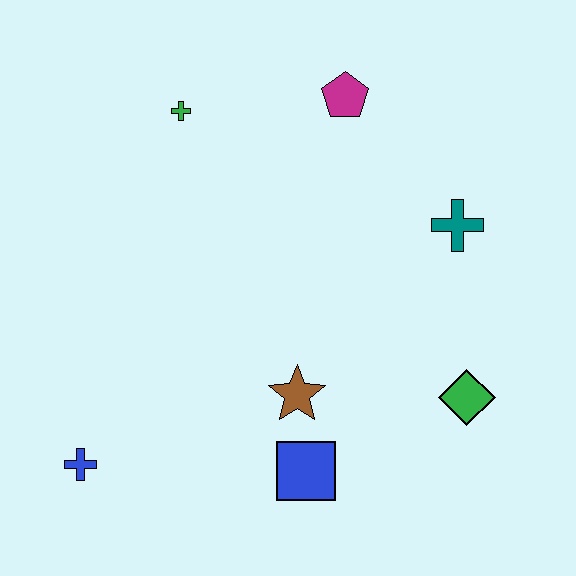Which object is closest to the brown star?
The blue square is closest to the brown star.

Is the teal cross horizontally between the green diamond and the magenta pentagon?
Yes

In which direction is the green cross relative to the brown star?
The green cross is above the brown star.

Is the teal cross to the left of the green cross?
No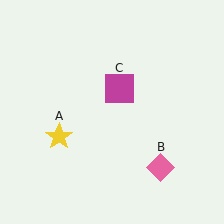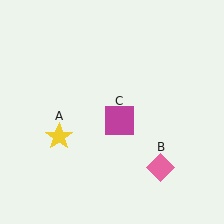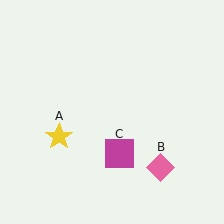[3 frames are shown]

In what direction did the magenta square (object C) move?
The magenta square (object C) moved down.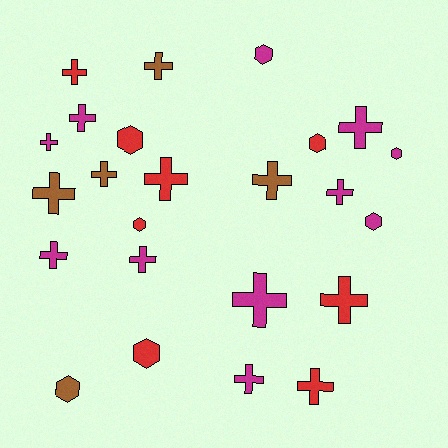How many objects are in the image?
There are 24 objects.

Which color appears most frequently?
Magenta, with 11 objects.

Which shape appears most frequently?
Cross, with 16 objects.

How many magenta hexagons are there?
There are 3 magenta hexagons.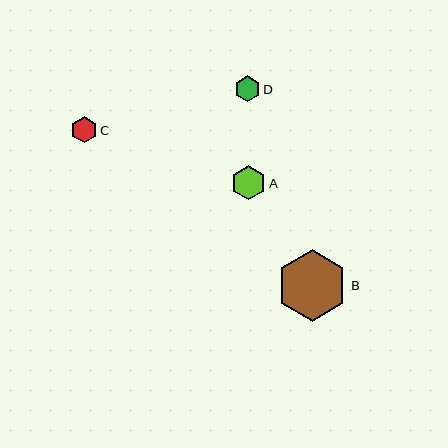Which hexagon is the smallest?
Hexagon D is the smallest with a size of approximately 26 pixels.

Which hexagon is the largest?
Hexagon B is the largest with a size of approximately 71 pixels.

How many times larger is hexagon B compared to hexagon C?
Hexagon B is approximately 2.7 times the size of hexagon C.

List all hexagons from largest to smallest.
From largest to smallest: B, A, C, D.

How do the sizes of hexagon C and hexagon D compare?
Hexagon C and hexagon D are approximately the same size.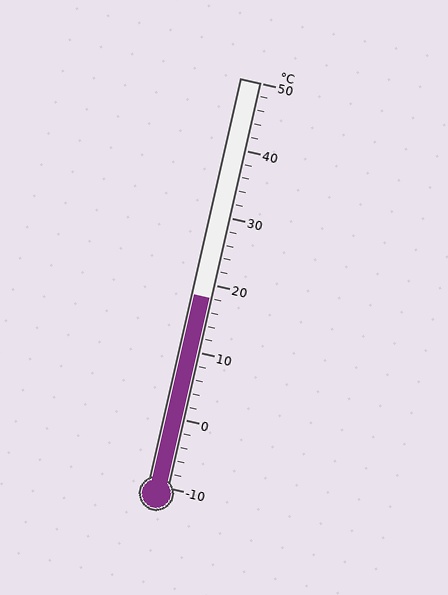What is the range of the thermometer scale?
The thermometer scale ranges from -10°C to 50°C.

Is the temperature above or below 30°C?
The temperature is below 30°C.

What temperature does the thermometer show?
The thermometer shows approximately 18°C.